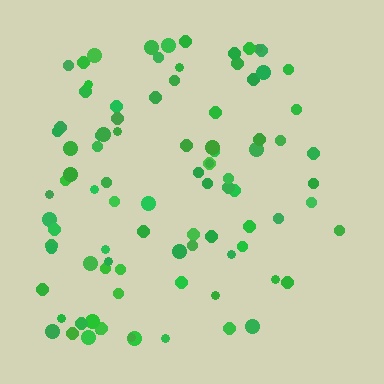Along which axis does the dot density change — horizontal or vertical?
Horizontal.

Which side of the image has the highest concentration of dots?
The left.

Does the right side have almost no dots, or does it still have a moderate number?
Still a moderate number, just noticeably fewer than the left.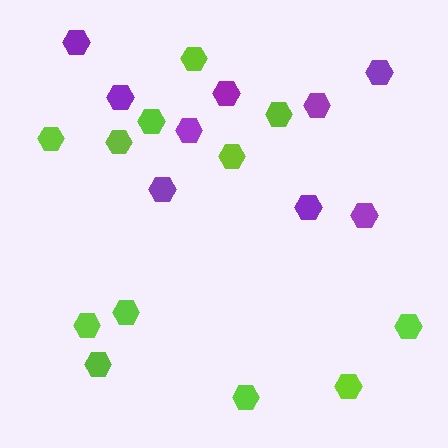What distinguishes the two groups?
There are 2 groups: one group of lime hexagons (12) and one group of purple hexagons (9).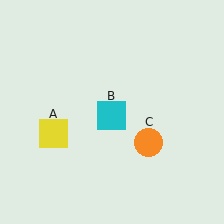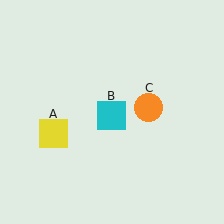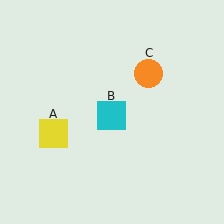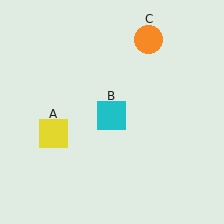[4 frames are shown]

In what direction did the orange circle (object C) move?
The orange circle (object C) moved up.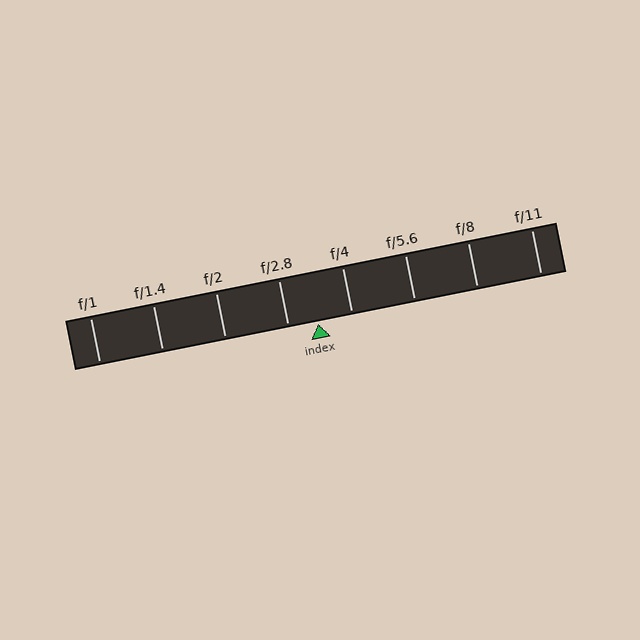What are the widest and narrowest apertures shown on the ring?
The widest aperture shown is f/1 and the narrowest is f/11.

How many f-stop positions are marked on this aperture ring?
There are 8 f-stop positions marked.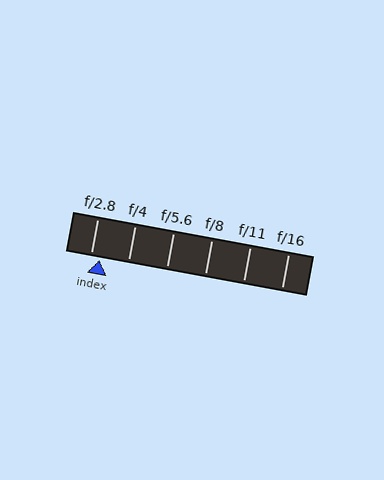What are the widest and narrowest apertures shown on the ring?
The widest aperture shown is f/2.8 and the narrowest is f/16.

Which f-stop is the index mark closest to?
The index mark is closest to f/2.8.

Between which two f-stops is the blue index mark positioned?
The index mark is between f/2.8 and f/4.